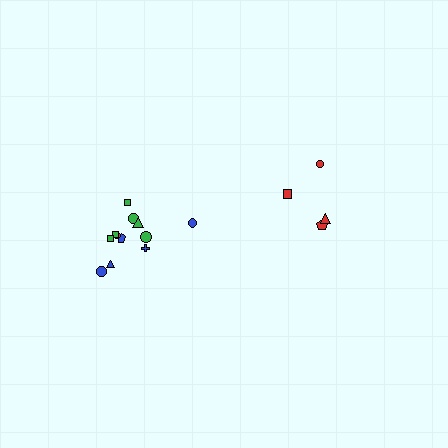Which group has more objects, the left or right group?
The left group.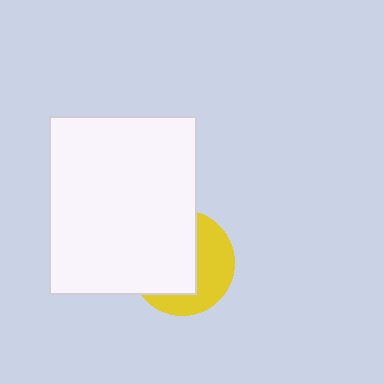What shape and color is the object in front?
The object in front is a white rectangle.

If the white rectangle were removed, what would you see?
You would see the complete yellow circle.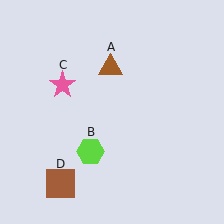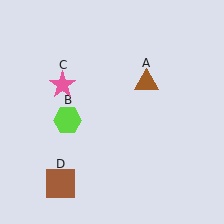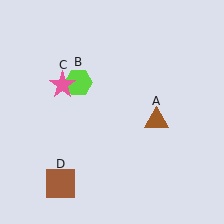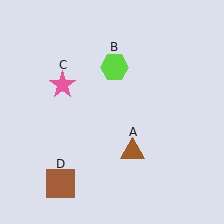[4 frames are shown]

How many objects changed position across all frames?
2 objects changed position: brown triangle (object A), lime hexagon (object B).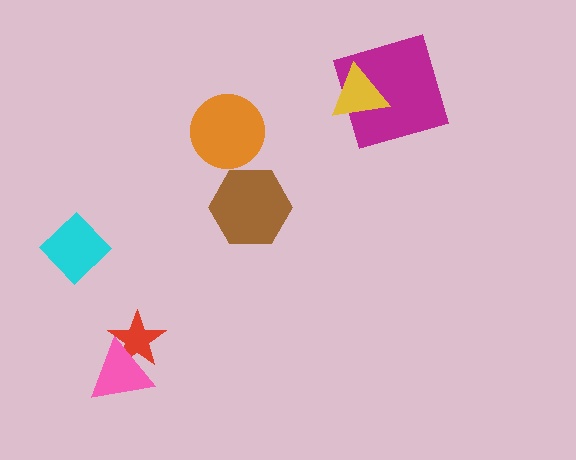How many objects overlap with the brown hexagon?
0 objects overlap with the brown hexagon.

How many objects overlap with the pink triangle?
1 object overlaps with the pink triangle.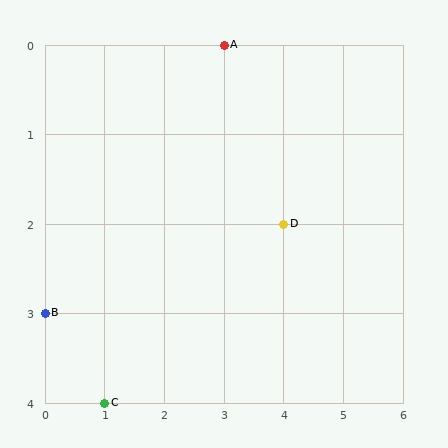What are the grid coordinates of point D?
Point D is at grid coordinates (4, 2).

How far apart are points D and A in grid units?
Points D and A are 1 column and 2 rows apart (about 2.2 grid units diagonally).